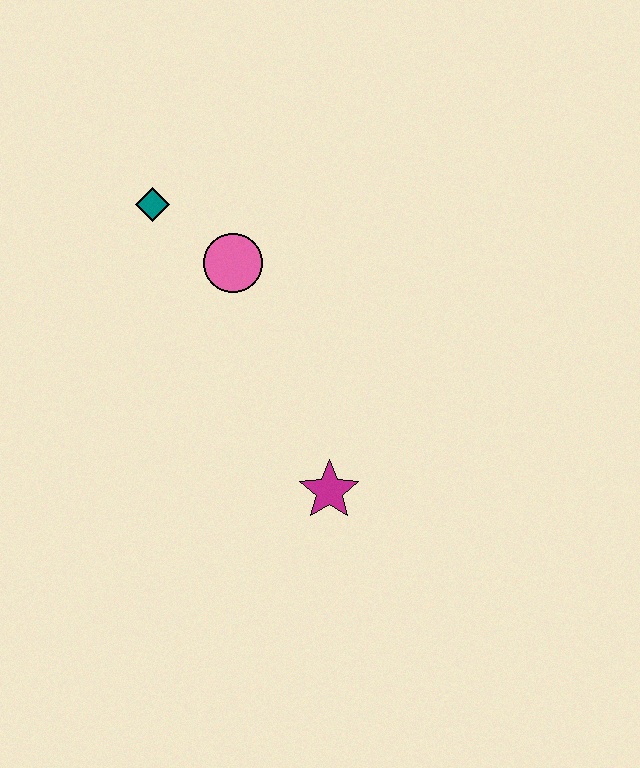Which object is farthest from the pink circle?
The magenta star is farthest from the pink circle.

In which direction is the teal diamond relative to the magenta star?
The teal diamond is above the magenta star.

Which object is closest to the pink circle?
The teal diamond is closest to the pink circle.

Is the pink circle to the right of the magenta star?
No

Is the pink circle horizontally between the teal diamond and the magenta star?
Yes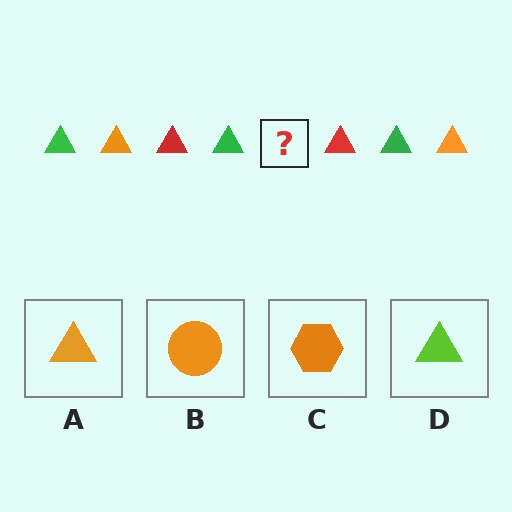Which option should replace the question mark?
Option A.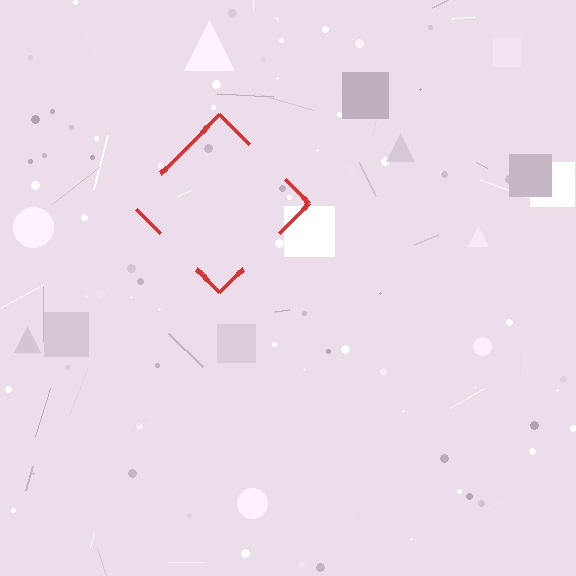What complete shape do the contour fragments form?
The contour fragments form a diamond.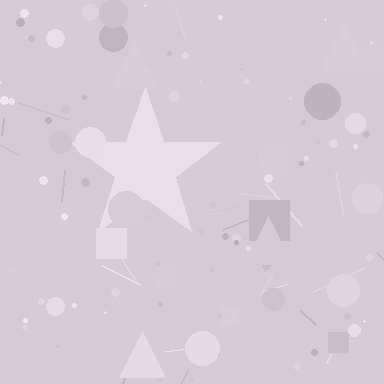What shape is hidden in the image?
A star is hidden in the image.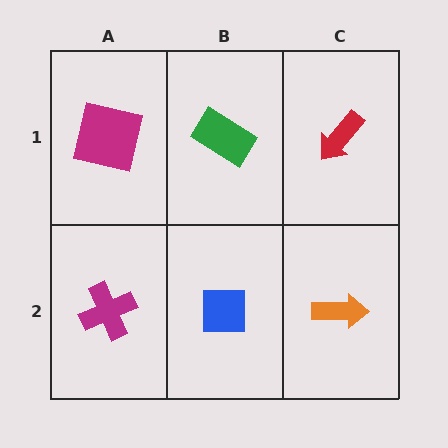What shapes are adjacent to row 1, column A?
A magenta cross (row 2, column A), a green rectangle (row 1, column B).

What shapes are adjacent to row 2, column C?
A red arrow (row 1, column C), a blue square (row 2, column B).